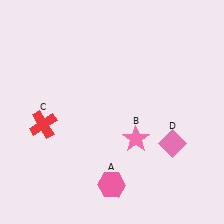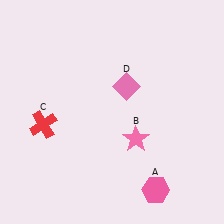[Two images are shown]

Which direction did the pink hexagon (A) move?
The pink hexagon (A) moved right.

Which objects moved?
The objects that moved are: the pink hexagon (A), the pink diamond (D).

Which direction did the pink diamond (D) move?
The pink diamond (D) moved up.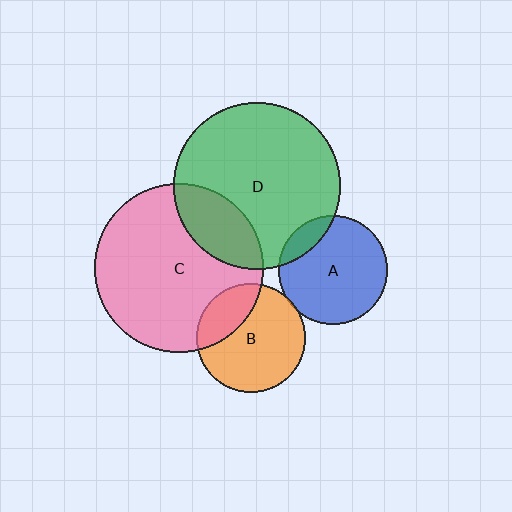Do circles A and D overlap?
Yes.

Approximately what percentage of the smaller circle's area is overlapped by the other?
Approximately 15%.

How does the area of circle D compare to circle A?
Approximately 2.3 times.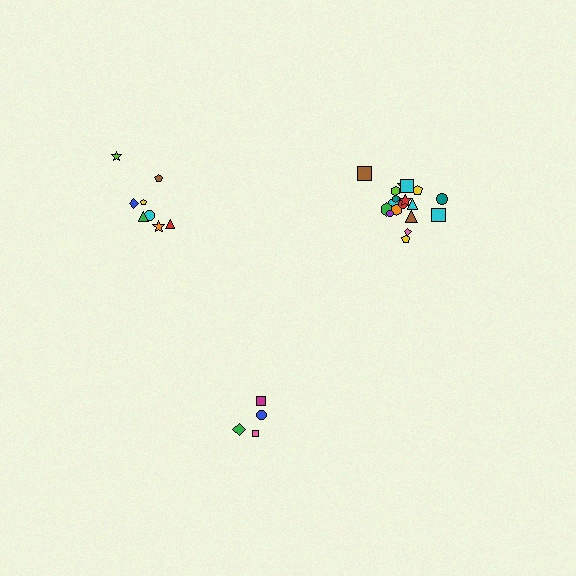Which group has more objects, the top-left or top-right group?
The top-right group.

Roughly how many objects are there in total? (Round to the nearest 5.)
Roughly 30 objects in total.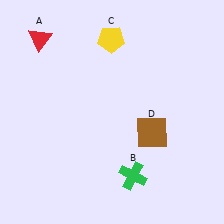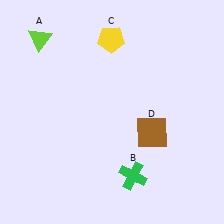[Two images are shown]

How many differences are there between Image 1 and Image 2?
There is 1 difference between the two images.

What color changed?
The triangle (A) changed from red in Image 1 to lime in Image 2.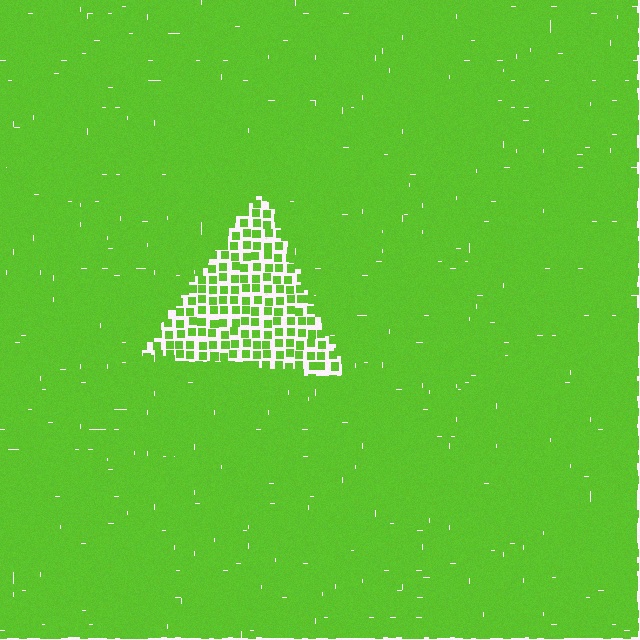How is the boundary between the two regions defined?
The boundary is defined by a change in element density (approximately 2.6x ratio). All elements are the same color, size, and shape.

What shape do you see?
I see a triangle.